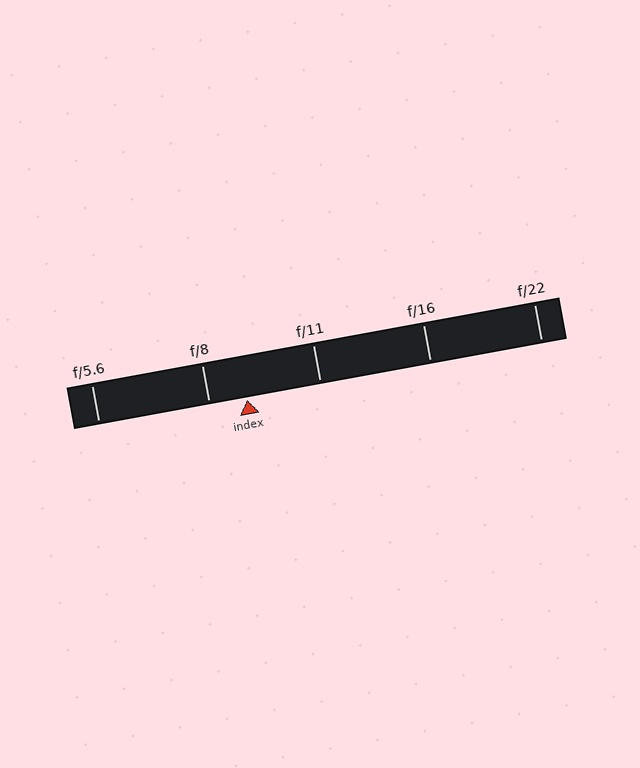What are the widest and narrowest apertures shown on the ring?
The widest aperture shown is f/5.6 and the narrowest is f/22.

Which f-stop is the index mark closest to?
The index mark is closest to f/8.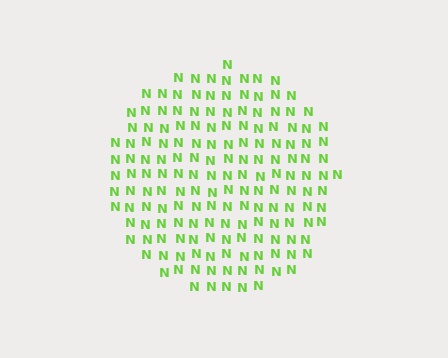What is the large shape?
The large shape is a circle.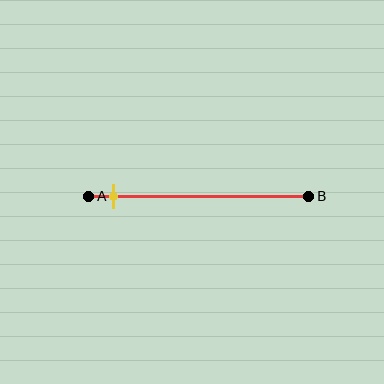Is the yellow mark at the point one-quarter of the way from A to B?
No, the mark is at about 10% from A, not at the 25% one-quarter point.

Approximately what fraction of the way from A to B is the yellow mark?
The yellow mark is approximately 10% of the way from A to B.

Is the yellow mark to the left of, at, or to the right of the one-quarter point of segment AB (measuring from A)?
The yellow mark is to the left of the one-quarter point of segment AB.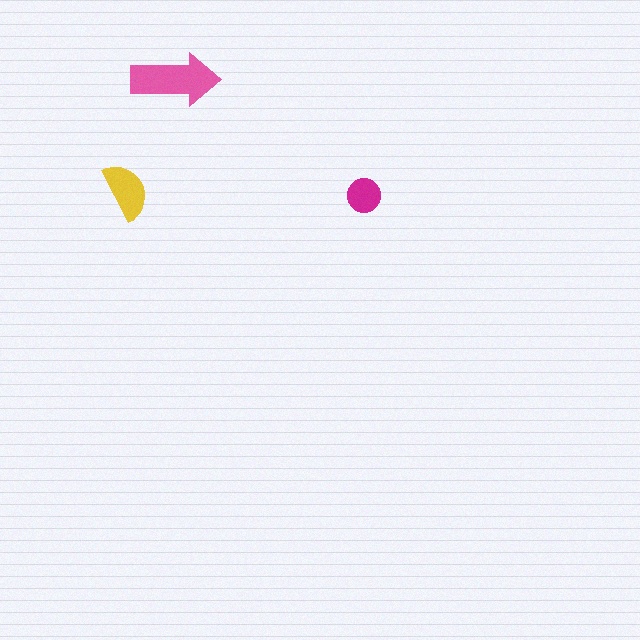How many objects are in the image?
There are 3 objects in the image.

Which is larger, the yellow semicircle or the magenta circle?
The yellow semicircle.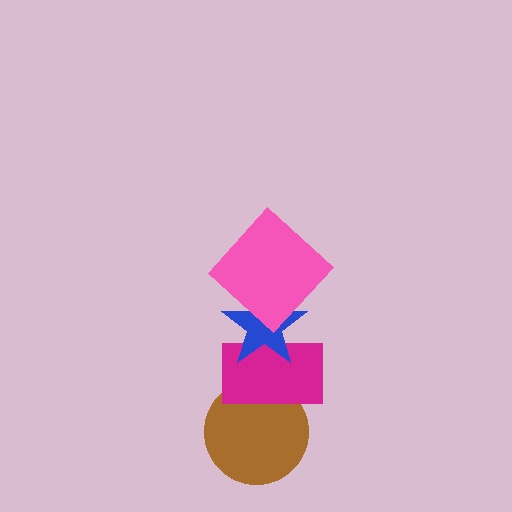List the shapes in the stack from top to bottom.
From top to bottom: the pink diamond, the blue star, the magenta rectangle, the brown circle.